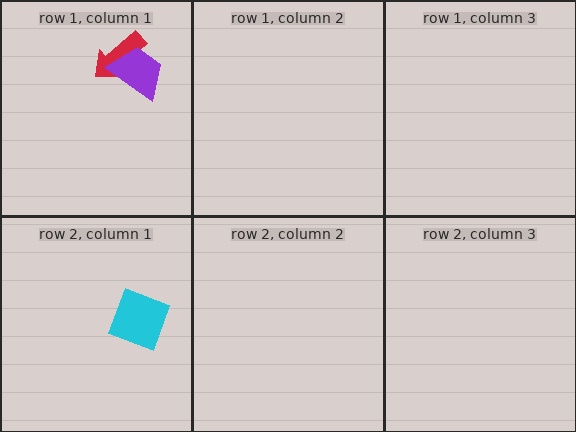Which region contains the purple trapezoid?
The row 1, column 1 region.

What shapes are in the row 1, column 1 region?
The red arrow, the purple trapezoid.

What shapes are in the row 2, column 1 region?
The cyan square.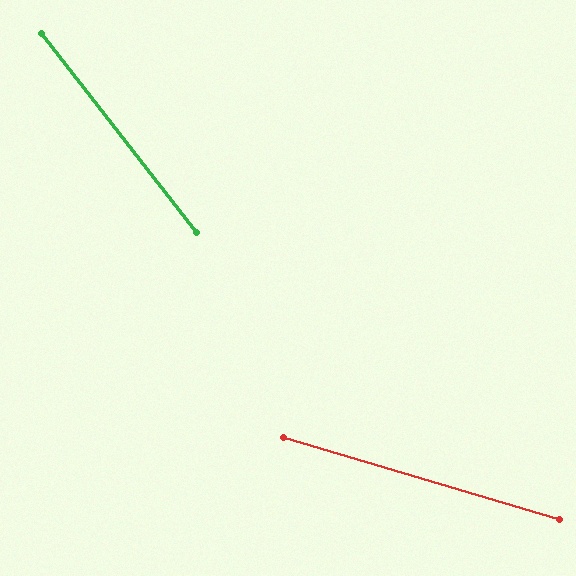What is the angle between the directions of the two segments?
Approximately 36 degrees.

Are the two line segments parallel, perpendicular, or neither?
Neither parallel nor perpendicular — they differ by about 36°.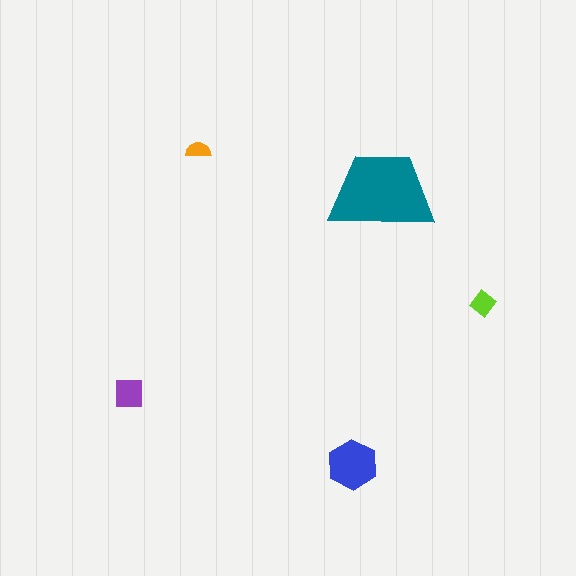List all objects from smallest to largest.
The orange semicircle, the lime diamond, the purple square, the blue hexagon, the teal trapezoid.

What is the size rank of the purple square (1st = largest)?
3rd.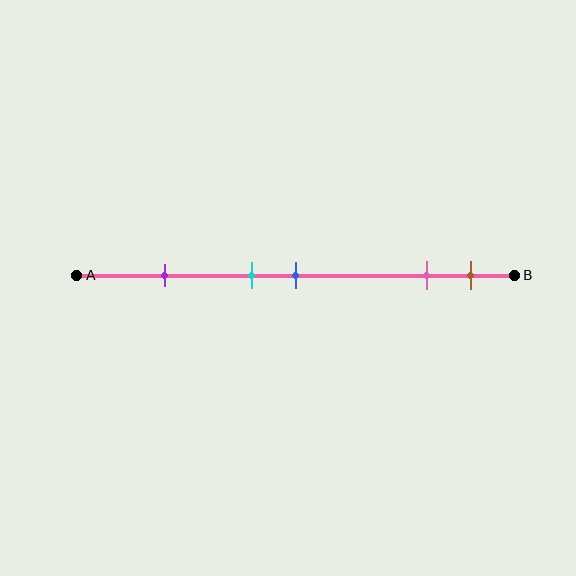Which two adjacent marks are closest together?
The cyan and blue marks are the closest adjacent pair.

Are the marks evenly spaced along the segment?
No, the marks are not evenly spaced.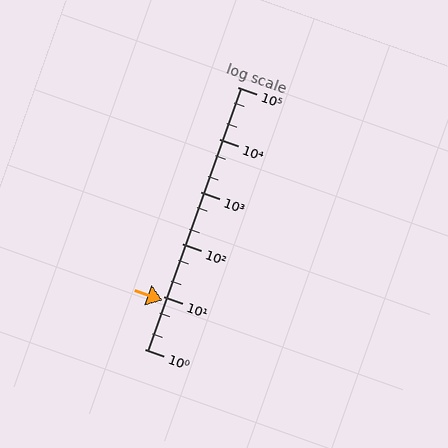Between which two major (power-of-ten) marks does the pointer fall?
The pointer is between 1 and 10.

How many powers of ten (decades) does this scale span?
The scale spans 5 decades, from 1 to 100000.